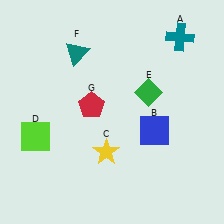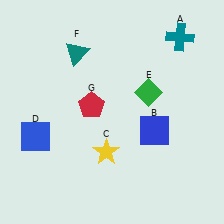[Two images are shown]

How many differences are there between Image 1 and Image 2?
There is 1 difference between the two images.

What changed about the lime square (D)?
In Image 1, D is lime. In Image 2, it changed to blue.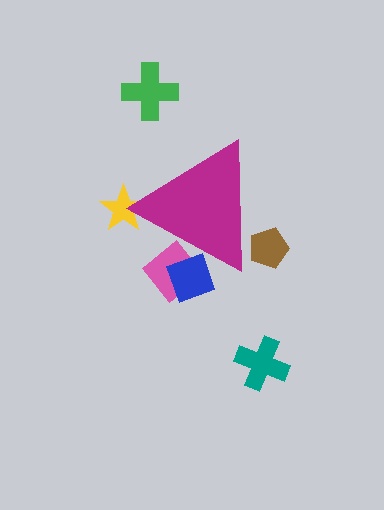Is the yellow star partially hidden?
Yes, the yellow star is partially hidden behind the magenta triangle.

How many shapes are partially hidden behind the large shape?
4 shapes are partially hidden.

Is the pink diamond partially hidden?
Yes, the pink diamond is partially hidden behind the magenta triangle.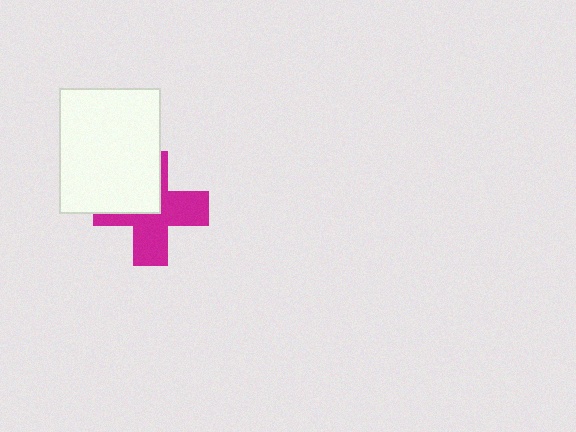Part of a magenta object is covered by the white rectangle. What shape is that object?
It is a cross.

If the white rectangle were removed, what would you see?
You would see the complete magenta cross.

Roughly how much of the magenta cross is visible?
About half of it is visible (roughly 61%).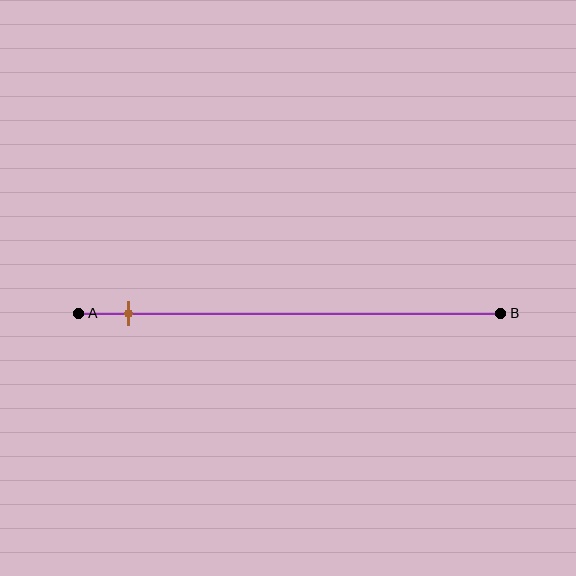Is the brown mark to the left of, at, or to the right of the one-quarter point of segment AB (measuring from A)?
The brown mark is to the left of the one-quarter point of segment AB.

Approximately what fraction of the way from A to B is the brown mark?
The brown mark is approximately 10% of the way from A to B.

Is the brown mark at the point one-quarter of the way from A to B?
No, the mark is at about 10% from A, not at the 25% one-quarter point.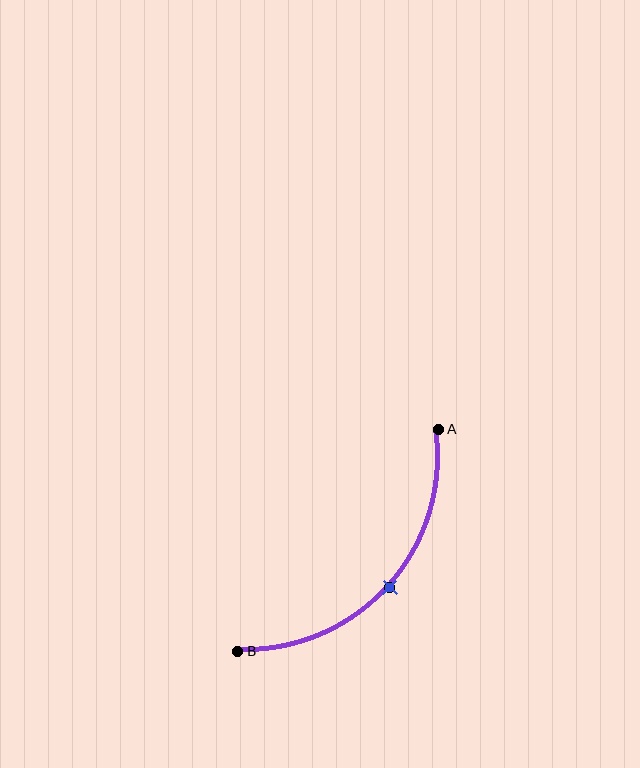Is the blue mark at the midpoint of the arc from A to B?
Yes. The blue mark lies on the arc at equal arc-length from both A and B — it is the arc midpoint.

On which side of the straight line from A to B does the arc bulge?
The arc bulges below and to the right of the straight line connecting A and B.